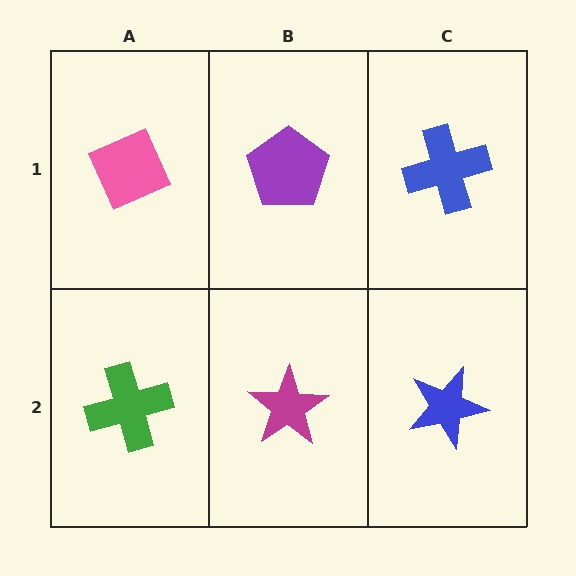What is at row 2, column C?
A blue star.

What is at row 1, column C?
A blue cross.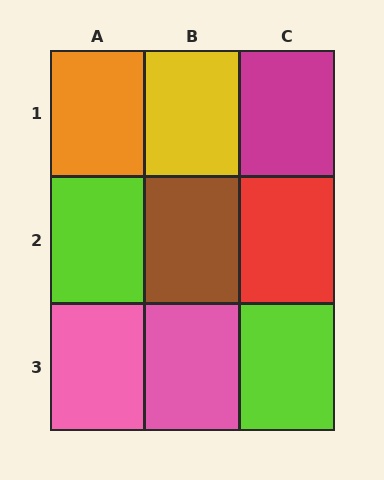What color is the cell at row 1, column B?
Yellow.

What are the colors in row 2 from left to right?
Lime, brown, red.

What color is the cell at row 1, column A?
Orange.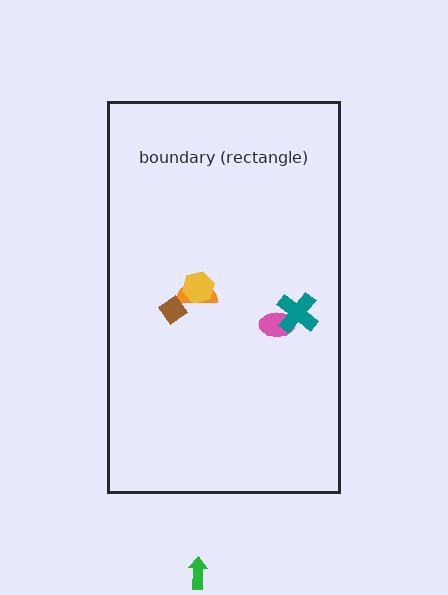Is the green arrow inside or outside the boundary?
Outside.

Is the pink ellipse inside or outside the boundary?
Inside.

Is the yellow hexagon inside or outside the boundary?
Inside.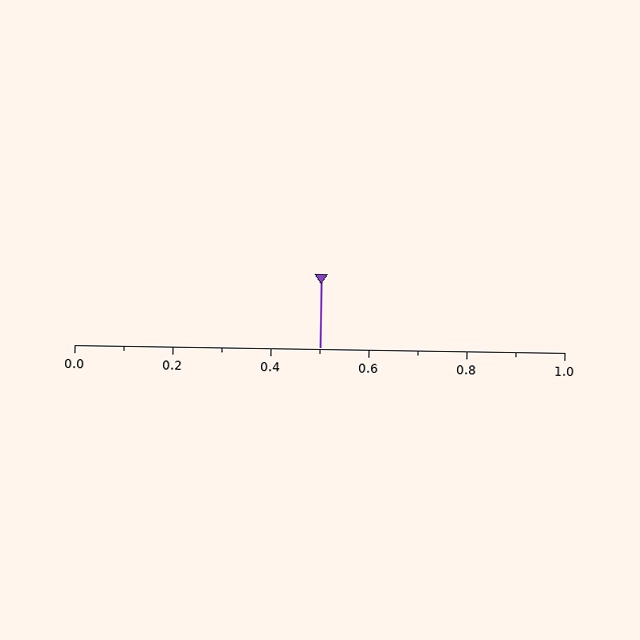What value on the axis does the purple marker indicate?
The marker indicates approximately 0.5.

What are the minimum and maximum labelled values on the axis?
The axis runs from 0.0 to 1.0.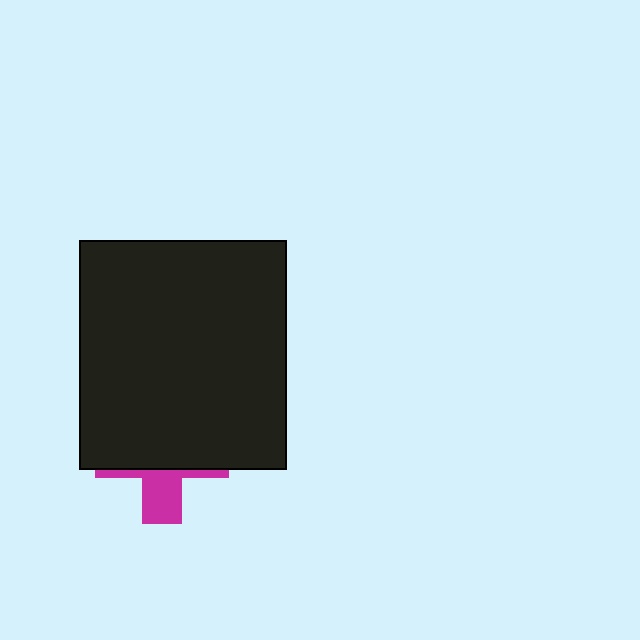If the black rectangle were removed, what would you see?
You would see the complete magenta cross.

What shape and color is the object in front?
The object in front is a black rectangle.